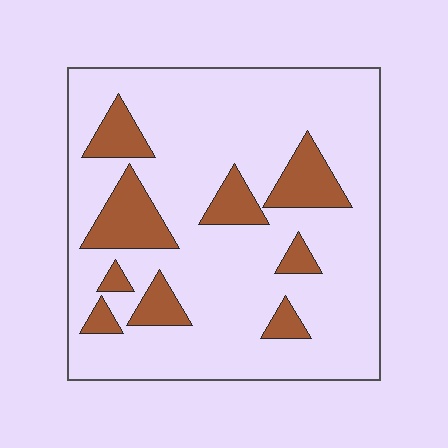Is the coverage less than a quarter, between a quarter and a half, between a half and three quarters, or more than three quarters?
Less than a quarter.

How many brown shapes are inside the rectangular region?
9.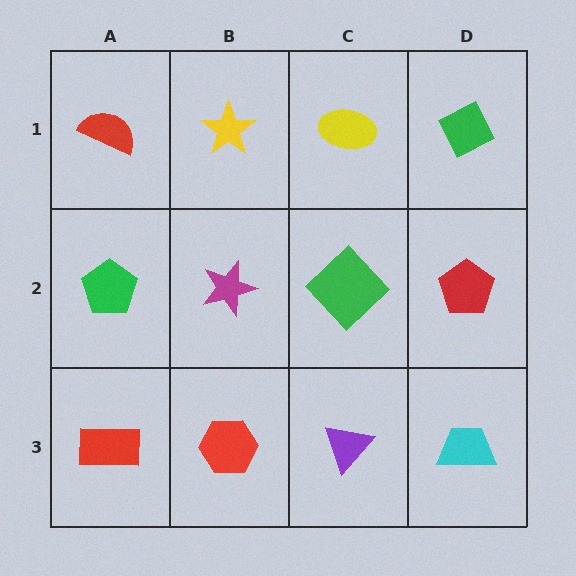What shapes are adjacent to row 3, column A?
A green pentagon (row 2, column A), a red hexagon (row 3, column B).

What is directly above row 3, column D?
A red pentagon.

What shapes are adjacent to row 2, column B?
A yellow star (row 1, column B), a red hexagon (row 3, column B), a green pentagon (row 2, column A), a green diamond (row 2, column C).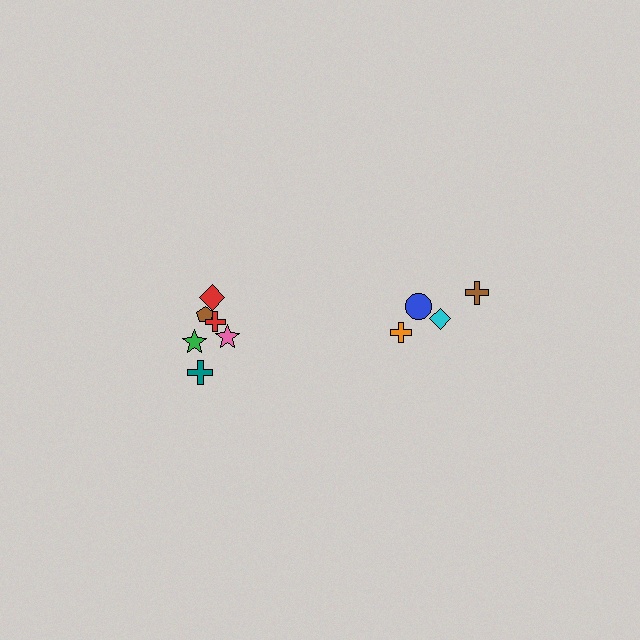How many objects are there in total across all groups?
There are 10 objects.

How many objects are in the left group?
There are 6 objects.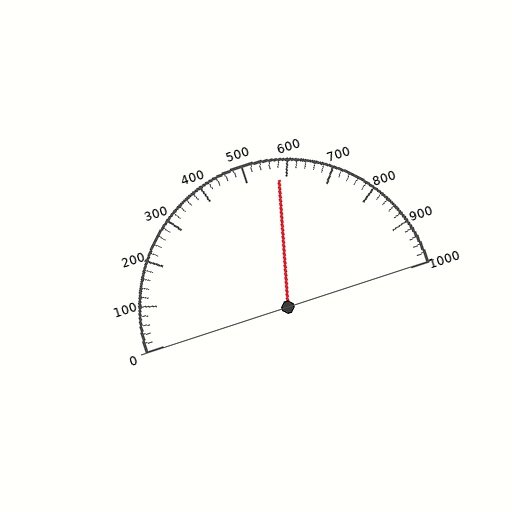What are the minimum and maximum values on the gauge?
The gauge ranges from 0 to 1000.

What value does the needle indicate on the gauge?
The needle indicates approximately 580.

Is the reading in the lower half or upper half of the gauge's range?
The reading is in the upper half of the range (0 to 1000).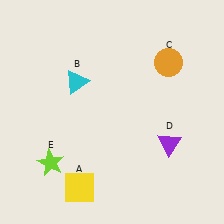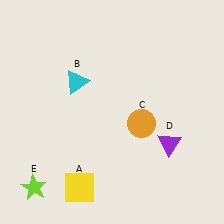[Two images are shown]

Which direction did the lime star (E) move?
The lime star (E) moved down.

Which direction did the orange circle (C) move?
The orange circle (C) moved down.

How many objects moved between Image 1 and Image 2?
2 objects moved between the two images.